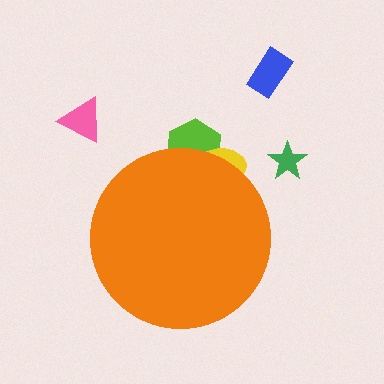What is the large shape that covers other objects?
An orange circle.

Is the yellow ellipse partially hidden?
Yes, the yellow ellipse is partially hidden behind the orange circle.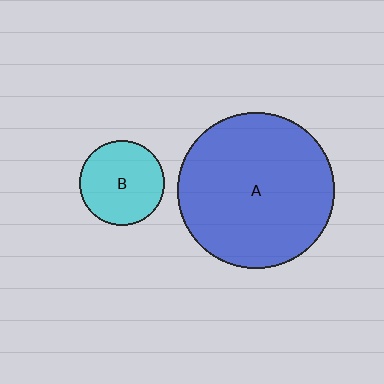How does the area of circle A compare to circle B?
Approximately 3.4 times.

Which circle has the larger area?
Circle A (blue).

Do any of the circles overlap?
No, none of the circles overlap.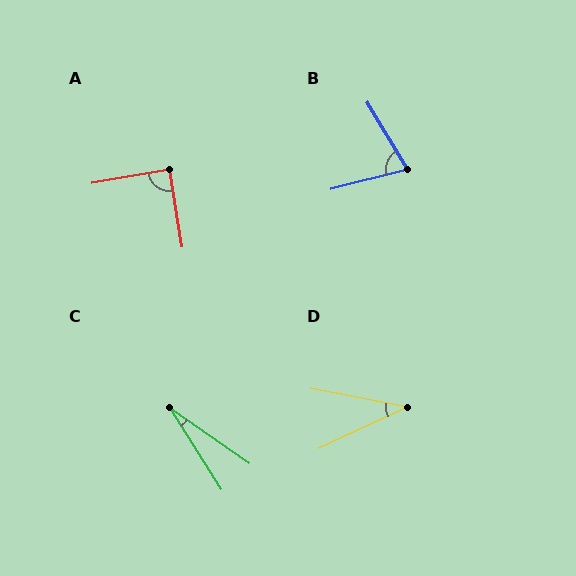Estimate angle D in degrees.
Approximately 36 degrees.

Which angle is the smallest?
C, at approximately 23 degrees.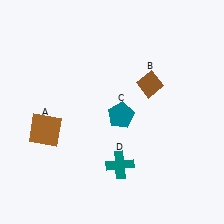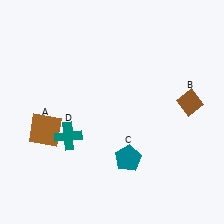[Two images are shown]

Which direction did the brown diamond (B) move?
The brown diamond (B) moved right.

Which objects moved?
The objects that moved are: the brown diamond (B), the teal pentagon (C), the teal cross (D).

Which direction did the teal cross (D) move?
The teal cross (D) moved left.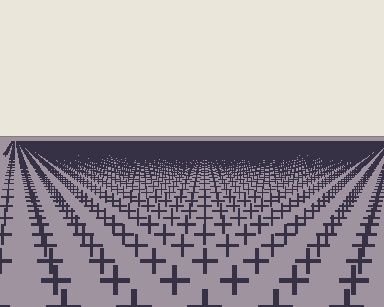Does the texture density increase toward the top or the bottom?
Density increases toward the top.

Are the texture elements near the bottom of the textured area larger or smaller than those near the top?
Larger. Near the bottom, elements are closer to the viewer and appear at a bigger on-screen size.